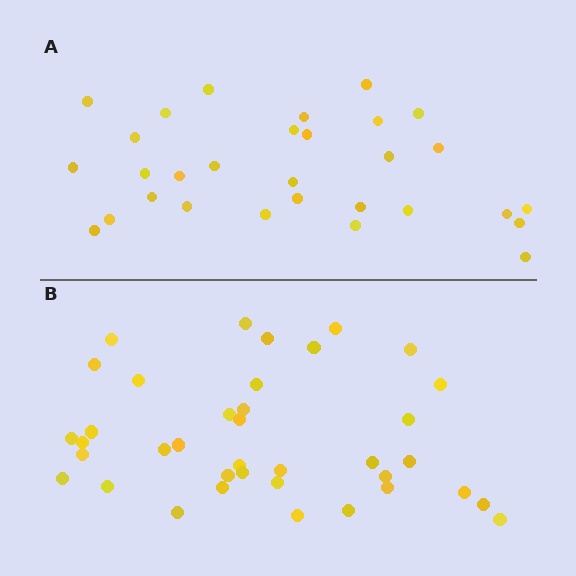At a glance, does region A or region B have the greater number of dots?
Region B (the bottom region) has more dots.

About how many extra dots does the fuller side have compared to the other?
Region B has roughly 8 or so more dots than region A.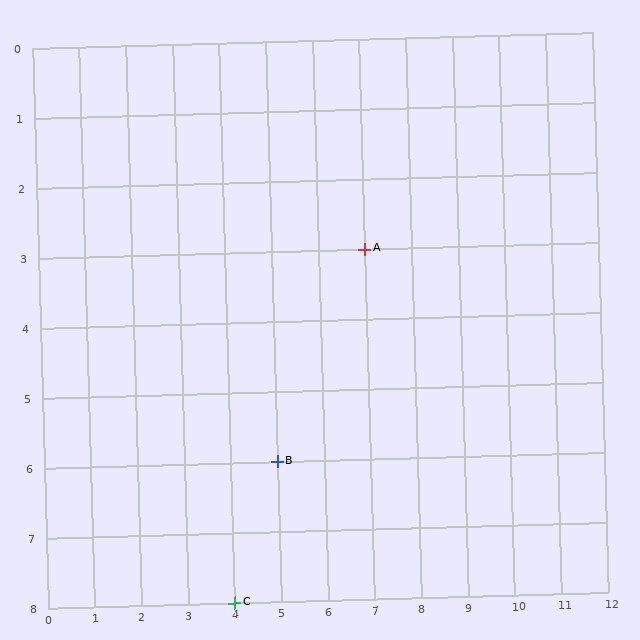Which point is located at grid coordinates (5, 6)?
Point B is at (5, 6).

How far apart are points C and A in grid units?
Points C and A are 3 columns and 5 rows apart (about 5.8 grid units diagonally).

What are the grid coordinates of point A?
Point A is at grid coordinates (7, 3).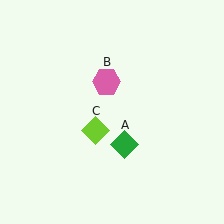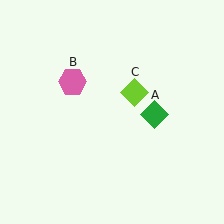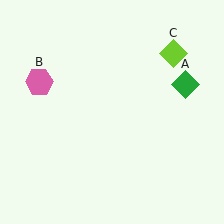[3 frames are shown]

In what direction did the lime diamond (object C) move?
The lime diamond (object C) moved up and to the right.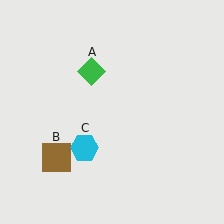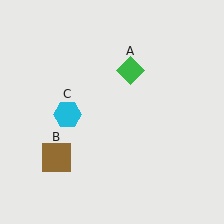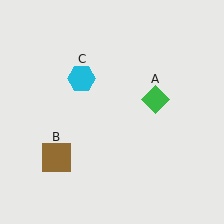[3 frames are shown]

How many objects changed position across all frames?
2 objects changed position: green diamond (object A), cyan hexagon (object C).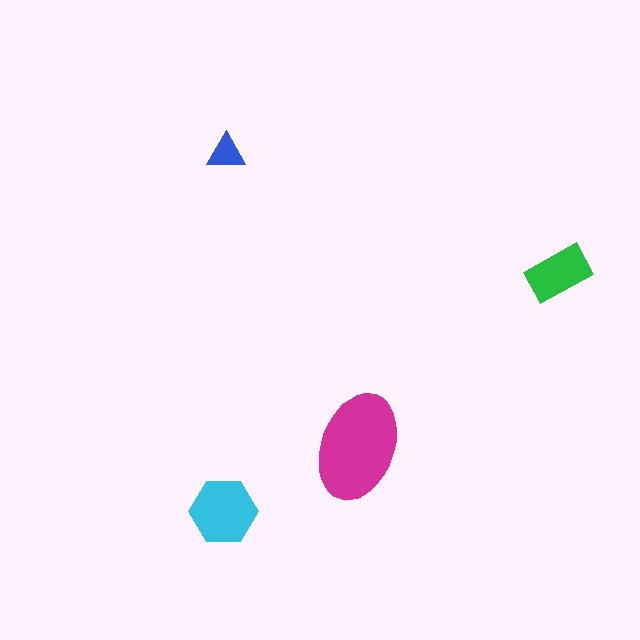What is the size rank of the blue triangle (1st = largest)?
4th.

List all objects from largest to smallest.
The magenta ellipse, the cyan hexagon, the green rectangle, the blue triangle.